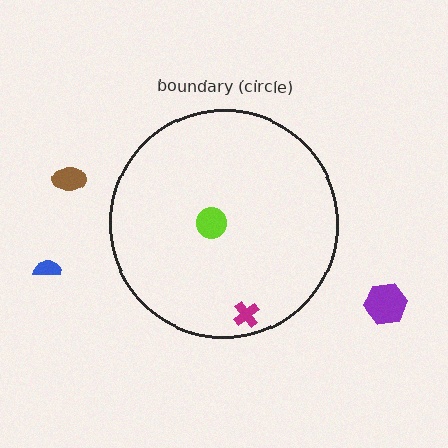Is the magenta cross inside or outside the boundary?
Inside.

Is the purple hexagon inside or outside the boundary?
Outside.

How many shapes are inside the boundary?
2 inside, 3 outside.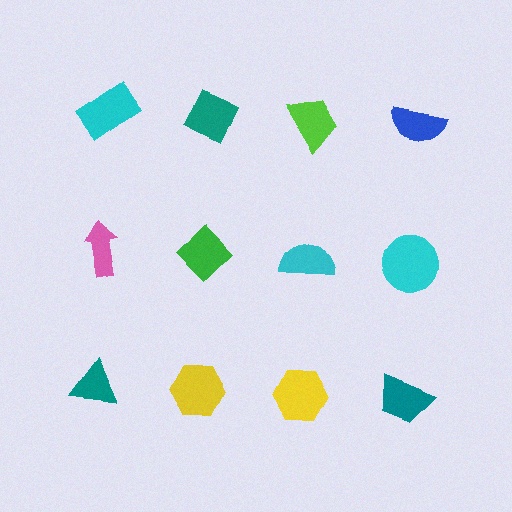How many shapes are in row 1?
4 shapes.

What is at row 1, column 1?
A cyan rectangle.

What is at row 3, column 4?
A teal trapezoid.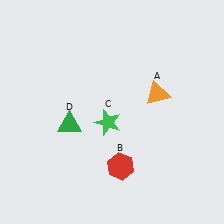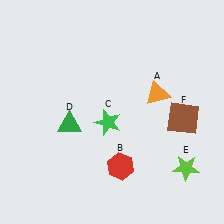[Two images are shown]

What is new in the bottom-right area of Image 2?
A brown square (F) was added in the bottom-right area of Image 2.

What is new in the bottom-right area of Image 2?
A lime star (E) was added in the bottom-right area of Image 2.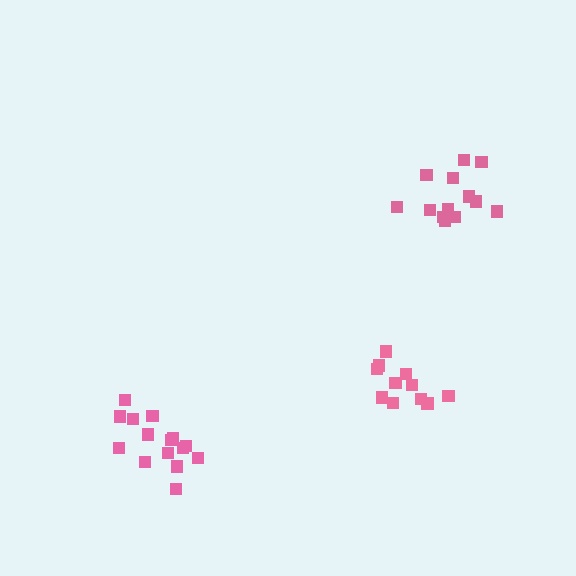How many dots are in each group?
Group 1: 11 dots, Group 2: 13 dots, Group 3: 15 dots (39 total).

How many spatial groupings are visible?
There are 3 spatial groupings.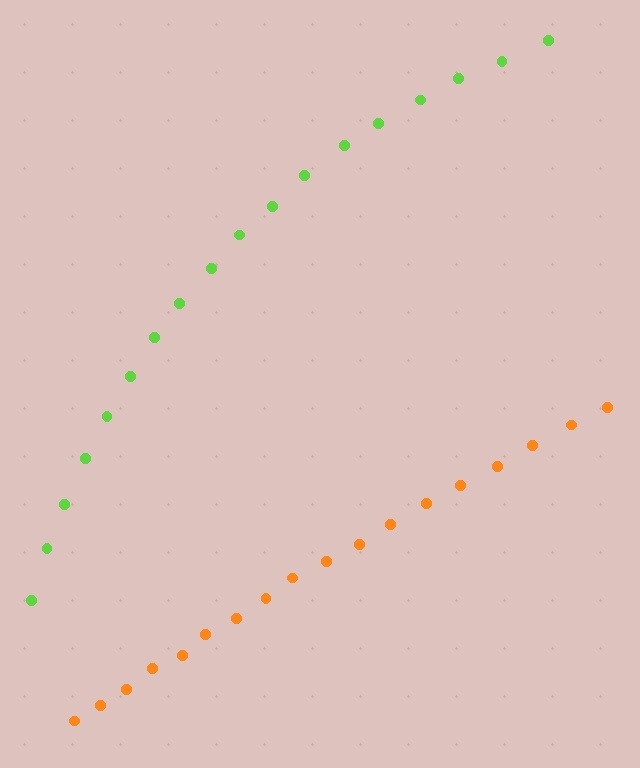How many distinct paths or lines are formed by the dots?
There are 2 distinct paths.